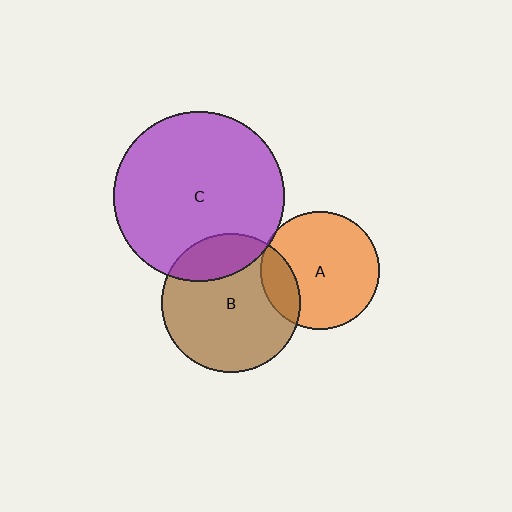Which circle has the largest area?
Circle C (purple).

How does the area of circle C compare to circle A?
Approximately 2.1 times.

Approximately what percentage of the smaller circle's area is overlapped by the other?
Approximately 20%.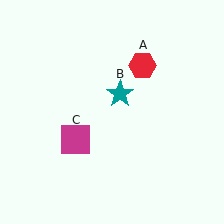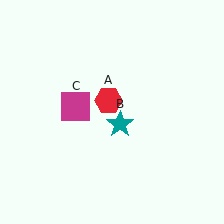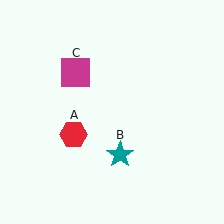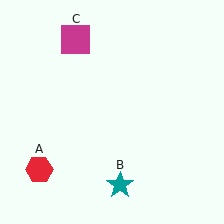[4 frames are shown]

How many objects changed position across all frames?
3 objects changed position: red hexagon (object A), teal star (object B), magenta square (object C).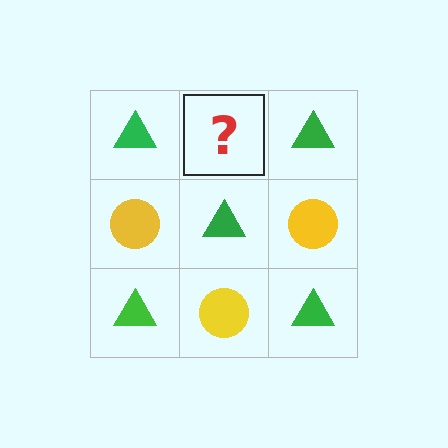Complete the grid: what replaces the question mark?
The question mark should be replaced with a yellow circle.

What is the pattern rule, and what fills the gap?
The rule is that it alternates green triangle and yellow circle in a checkerboard pattern. The gap should be filled with a yellow circle.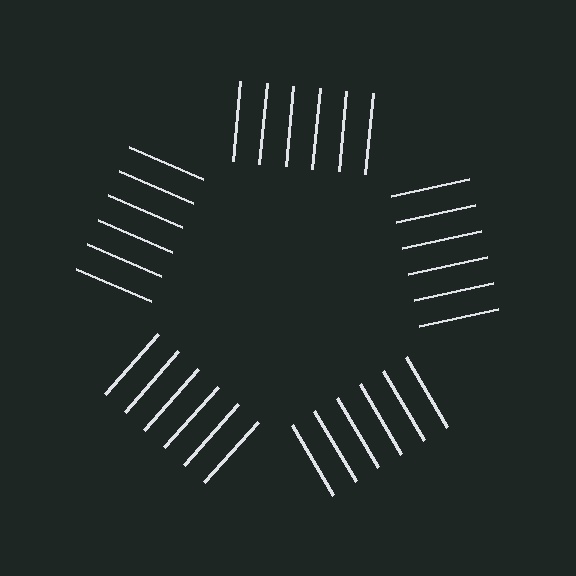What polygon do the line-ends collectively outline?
An illusory pentagon — the line segments terminate on its edges but no continuous stroke is drawn.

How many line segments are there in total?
30 — 6 along each of the 5 edges.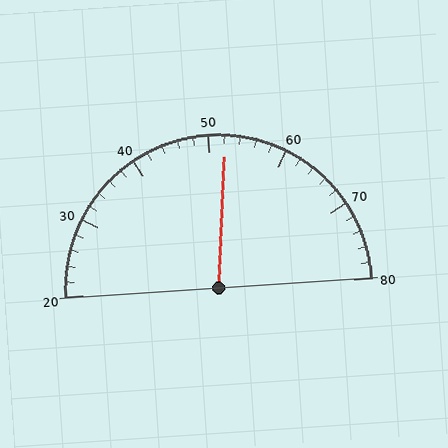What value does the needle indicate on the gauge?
The needle indicates approximately 52.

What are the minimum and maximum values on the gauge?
The gauge ranges from 20 to 80.